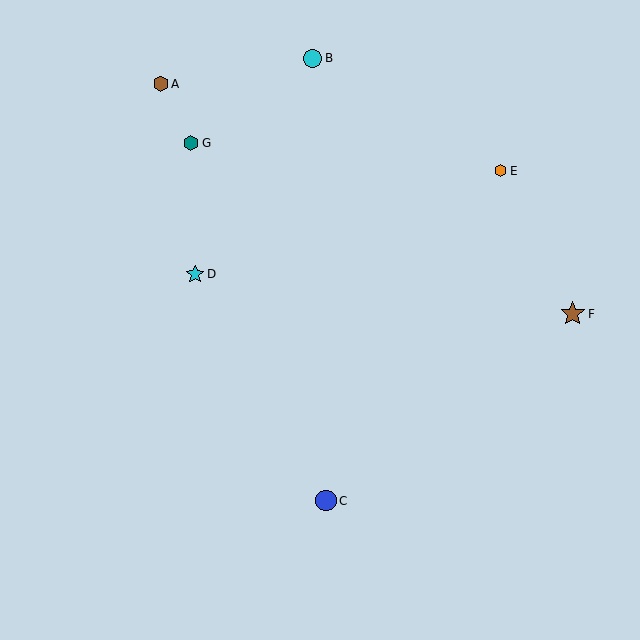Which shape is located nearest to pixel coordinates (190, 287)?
The cyan star (labeled D) at (195, 274) is nearest to that location.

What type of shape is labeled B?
Shape B is a cyan circle.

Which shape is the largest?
The brown star (labeled F) is the largest.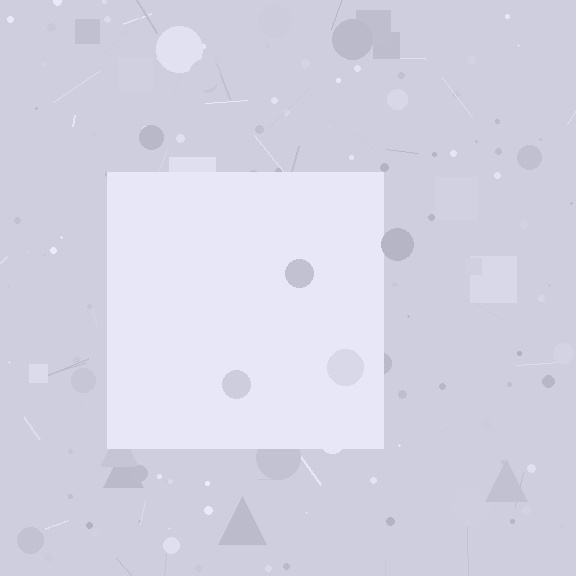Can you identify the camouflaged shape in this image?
The camouflaged shape is a square.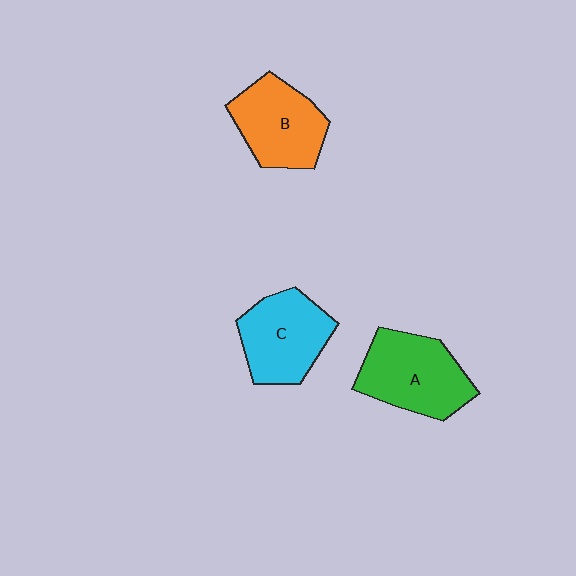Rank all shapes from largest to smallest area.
From largest to smallest: A (green), C (cyan), B (orange).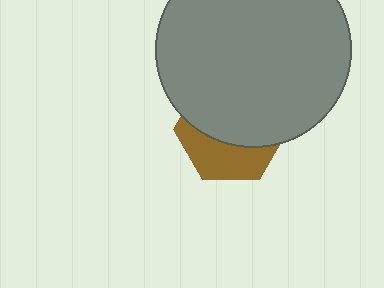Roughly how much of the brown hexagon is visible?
A small part of it is visible (roughly 37%).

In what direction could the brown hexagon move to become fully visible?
The brown hexagon could move down. That would shift it out from behind the gray circle entirely.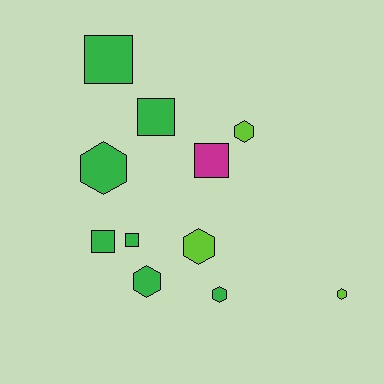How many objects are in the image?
There are 11 objects.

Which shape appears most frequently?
Hexagon, with 6 objects.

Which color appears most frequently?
Green, with 7 objects.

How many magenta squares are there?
There is 1 magenta square.